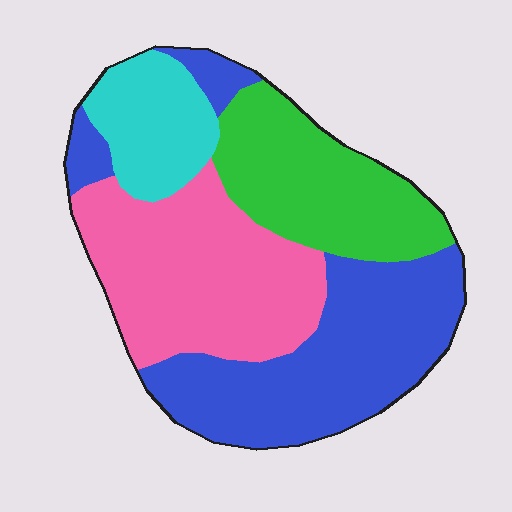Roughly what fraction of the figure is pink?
Pink takes up about one third (1/3) of the figure.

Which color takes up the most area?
Blue, at roughly 35%.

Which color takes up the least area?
Cyan, at roughly 10%.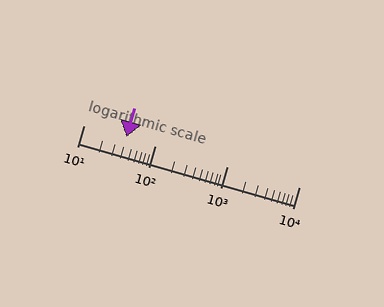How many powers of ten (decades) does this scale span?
The scale spans 3 decades, from 10 to 10000.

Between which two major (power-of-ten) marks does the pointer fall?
The pointer is between 10 and 100.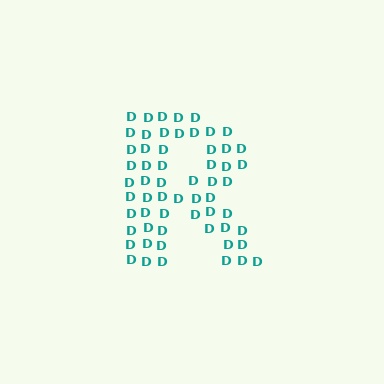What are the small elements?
The small elements are letter D's.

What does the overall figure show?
The overall figure shows the letter R.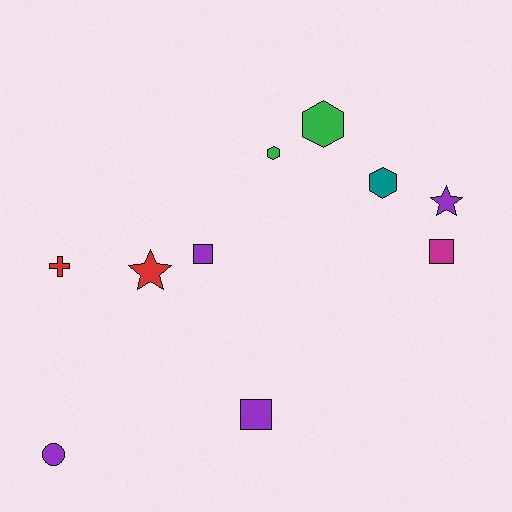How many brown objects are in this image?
There are no brown objects.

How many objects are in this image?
There are 10 objects.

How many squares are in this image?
There are 3 squares.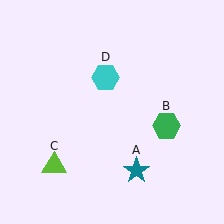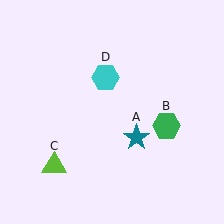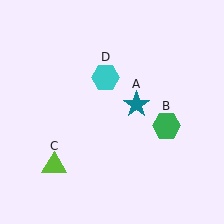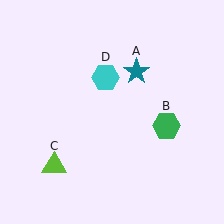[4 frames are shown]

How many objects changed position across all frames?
1 object changed position: teal star (object A).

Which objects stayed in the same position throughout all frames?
Green hexagon (object B) and lime triangle (object C) and cyan hexagon (object D) remained stationary.